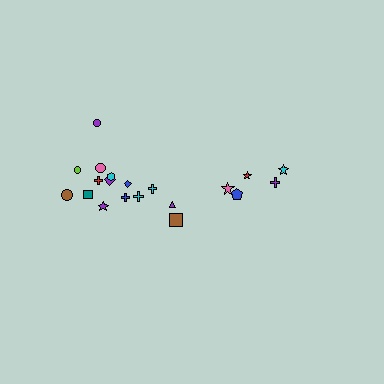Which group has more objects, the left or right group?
The left group.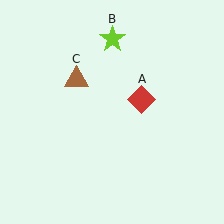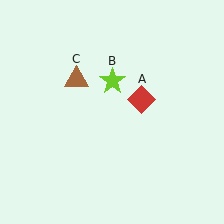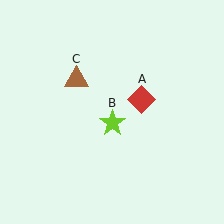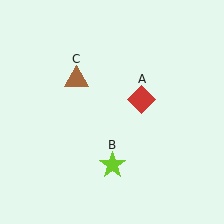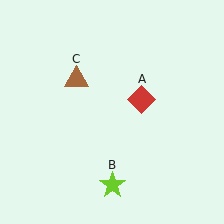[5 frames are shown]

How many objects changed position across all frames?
1 object changed position: lime star (object B).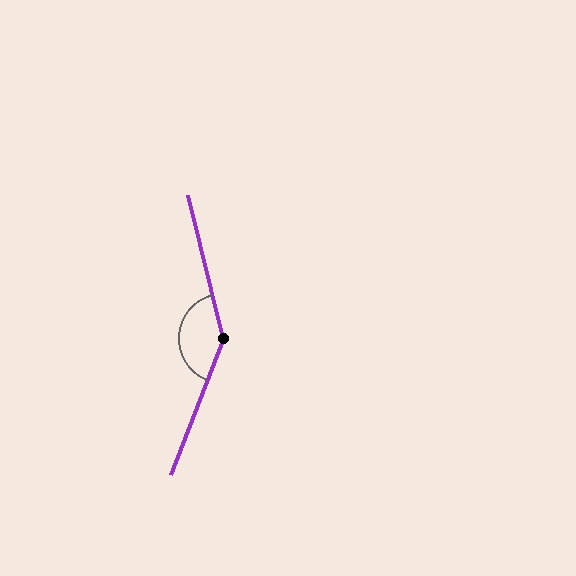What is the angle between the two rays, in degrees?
Approximately 145 degrees.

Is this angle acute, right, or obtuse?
It is obtuse.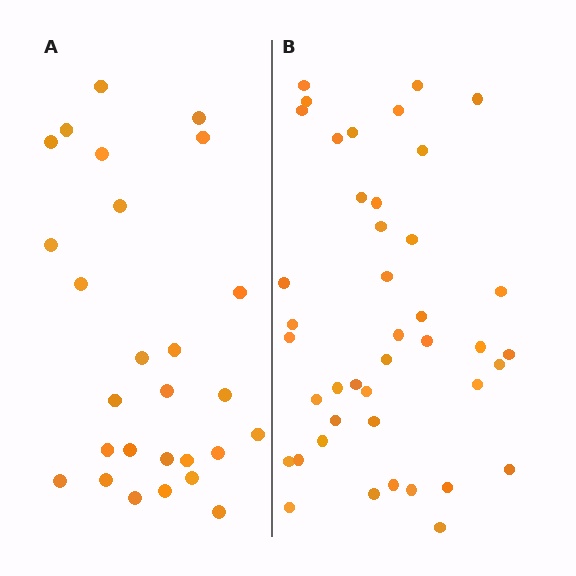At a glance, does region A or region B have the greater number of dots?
Region B (the right region) has more dots.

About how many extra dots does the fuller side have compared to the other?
Region B has approximately 15 more dots than region A.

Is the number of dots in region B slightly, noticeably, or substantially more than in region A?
Region B has substantially more. The ratio is roughly 1.6 to 1.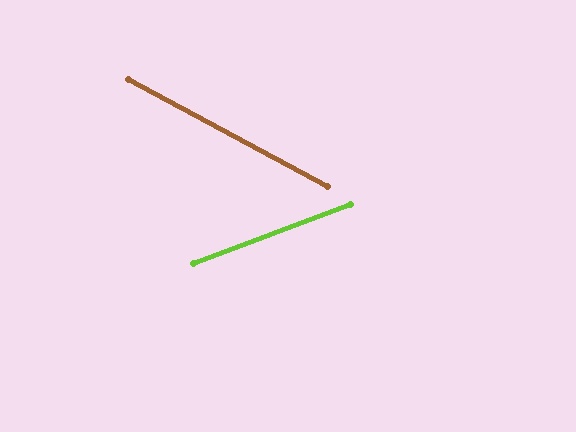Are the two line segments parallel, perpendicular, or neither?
Neither parallel nor perpendicular — they differ by about 49°.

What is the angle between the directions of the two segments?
Approximately 49 degrees.